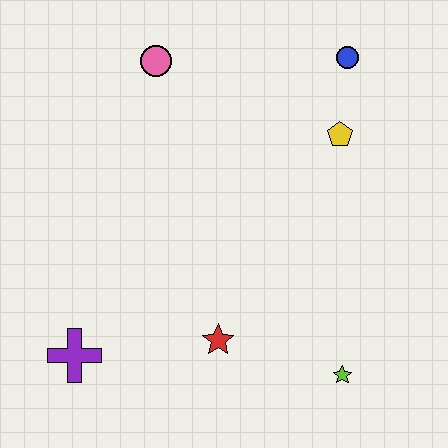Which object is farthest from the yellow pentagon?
The purple cross is farthest from the yellow pentagon.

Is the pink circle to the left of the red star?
Yes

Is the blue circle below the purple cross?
No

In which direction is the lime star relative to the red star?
The lime star is to the right of the red star.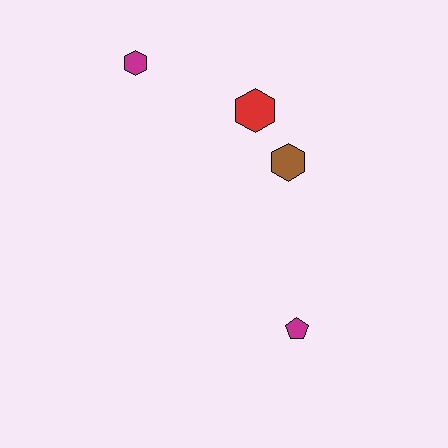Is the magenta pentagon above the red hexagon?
No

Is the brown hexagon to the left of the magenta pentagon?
Yes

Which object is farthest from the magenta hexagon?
The magenta pentagon is farthest from the magenta hexagon.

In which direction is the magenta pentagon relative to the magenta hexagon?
The magenta pentagon is below the magenta hexagon.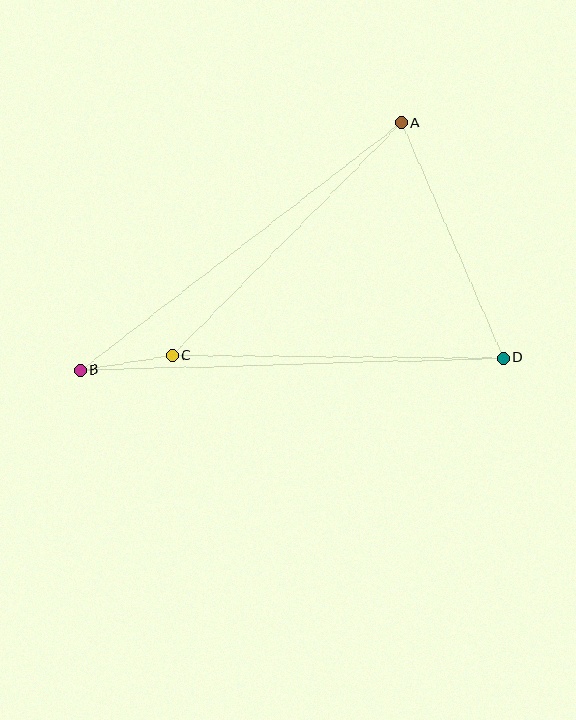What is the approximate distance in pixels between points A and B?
The distance between A and B is approximately 405 pixels.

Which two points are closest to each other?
Points B and C are closest to each other.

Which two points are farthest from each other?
Points B and D are farthest from each other.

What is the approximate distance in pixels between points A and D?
The distance between A and D is approximately 256 pixels.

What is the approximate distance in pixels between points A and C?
The distance between A and C is approximately 327 pixels.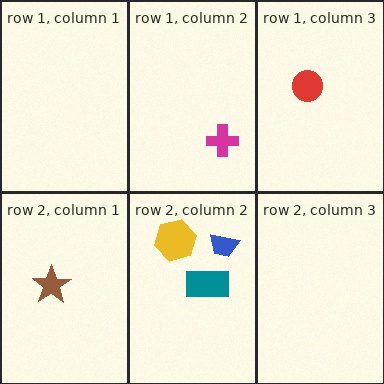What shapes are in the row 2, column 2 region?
The teal rectangle, the yellow hexagon, the blue trapezoid.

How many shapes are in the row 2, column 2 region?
3.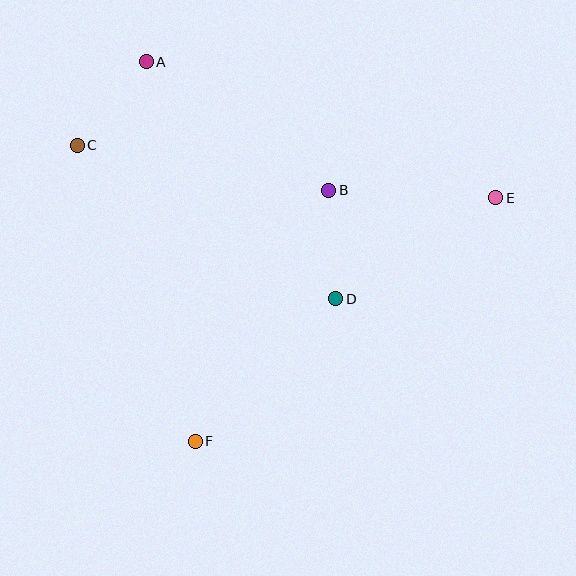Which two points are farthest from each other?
Points C and E are farthest from each other.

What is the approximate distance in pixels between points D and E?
The distance between D and E is approximately 189 pixels.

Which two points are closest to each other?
Points A and C are closest to each other.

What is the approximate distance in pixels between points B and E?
The distance between B and E is approximately 167 pixels.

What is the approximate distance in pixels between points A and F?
The distance between A and F is approximately 383 pixels.